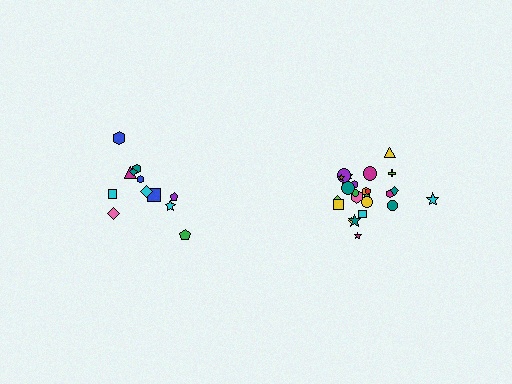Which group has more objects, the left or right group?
The right group.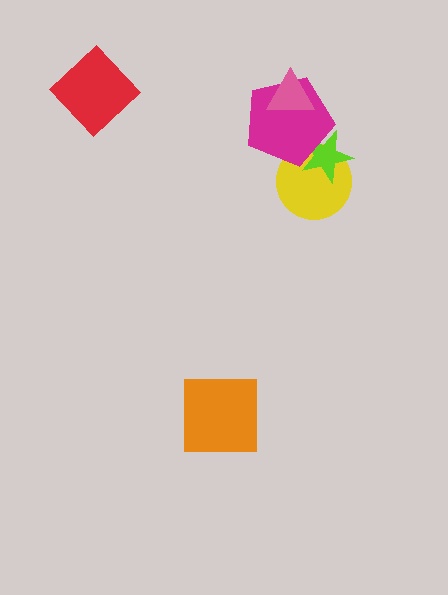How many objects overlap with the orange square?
0 objects overlap with the orange square.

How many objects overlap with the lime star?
2 objects overlap with the lime star.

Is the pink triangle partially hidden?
No, no other shape covers it.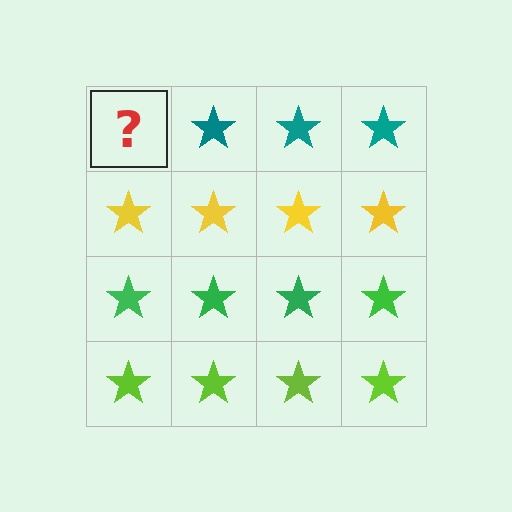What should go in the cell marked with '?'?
The missing cell should contain a teal star.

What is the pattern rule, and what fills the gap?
The rule is that each row has a consistent color. The gap should be filled with a teal star.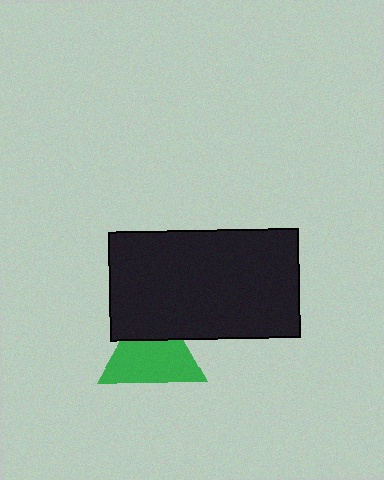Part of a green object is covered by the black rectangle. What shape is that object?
It is a triangle.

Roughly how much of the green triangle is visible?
Most of it is visible (roughly 68%).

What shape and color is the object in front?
The object in front is a black rectangle.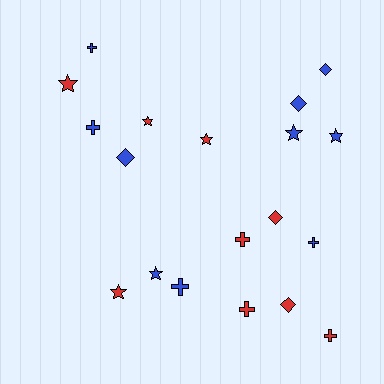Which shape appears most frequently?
Cross, with 7 objects.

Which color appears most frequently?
Blue, with 10 objects.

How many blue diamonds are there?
There are 3 blue diamonds.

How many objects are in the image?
There are 19 objects.